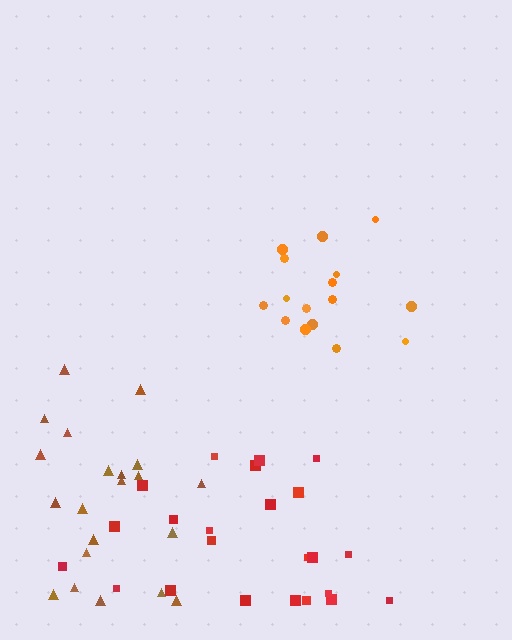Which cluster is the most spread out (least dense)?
Red.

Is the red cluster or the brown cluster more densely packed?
Brown.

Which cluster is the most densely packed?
Orange.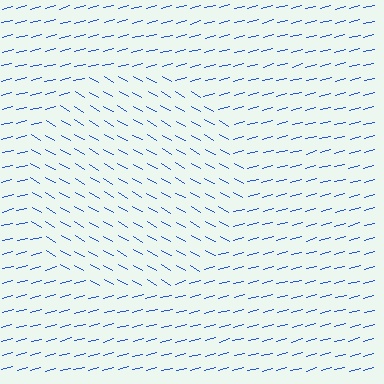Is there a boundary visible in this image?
Yes, there is a texture boundary formed by a change in line orientation.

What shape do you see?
I see a circle.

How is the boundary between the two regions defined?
The boundary is defined purely by a change in line orientation (approximately 45 degrees difference). All lines are the same color and thickness.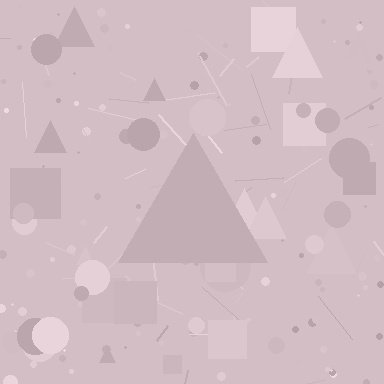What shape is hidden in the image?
A triangle is hidden in the image.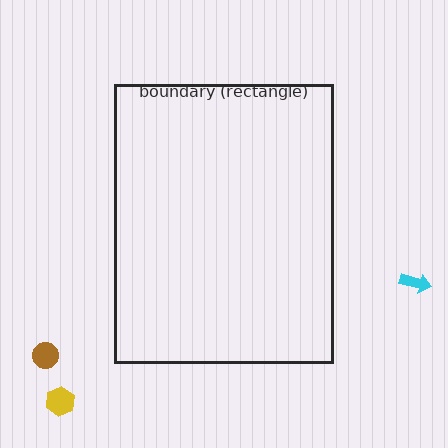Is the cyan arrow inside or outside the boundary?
Outside.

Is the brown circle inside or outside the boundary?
Outside.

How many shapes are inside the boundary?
0 inside, 3 outside.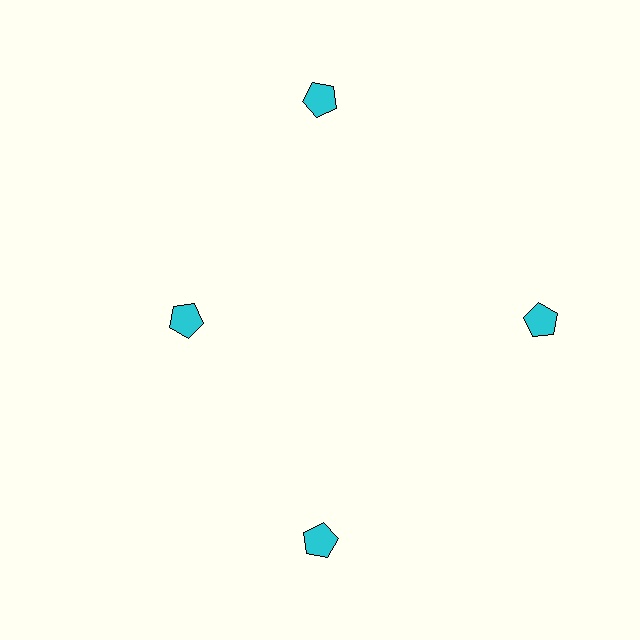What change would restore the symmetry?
The symmetry would be restored by moving it outward, back onto the ring so that all 4 pentagons sit at equal angles and equal distance from the center.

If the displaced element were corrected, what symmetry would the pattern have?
It would have 4-fold rotational symmetry — the pattern would map onto itself every 90 degrees.